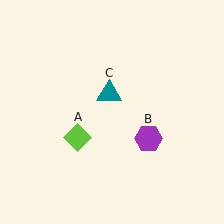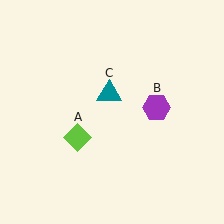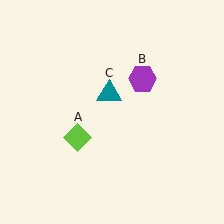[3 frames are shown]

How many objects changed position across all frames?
1 object changed position: purple hexagon (object B).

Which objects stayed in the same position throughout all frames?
Lime diamond (object A) and teal triangle (object C) remained stationary.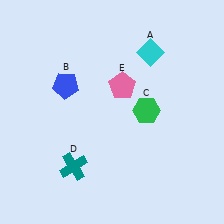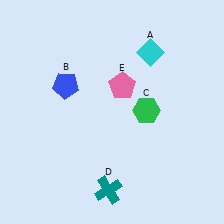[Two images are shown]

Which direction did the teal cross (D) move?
The teal cross (D) moved right.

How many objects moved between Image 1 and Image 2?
1 object moved between the two images.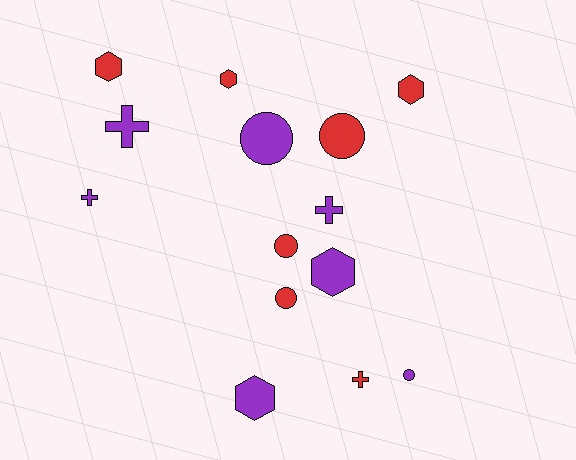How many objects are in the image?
There are 14 objects.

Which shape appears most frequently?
Circle, with 5 objects.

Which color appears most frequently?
Purple, with 7 objects.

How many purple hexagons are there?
There are 2 purple hexagons.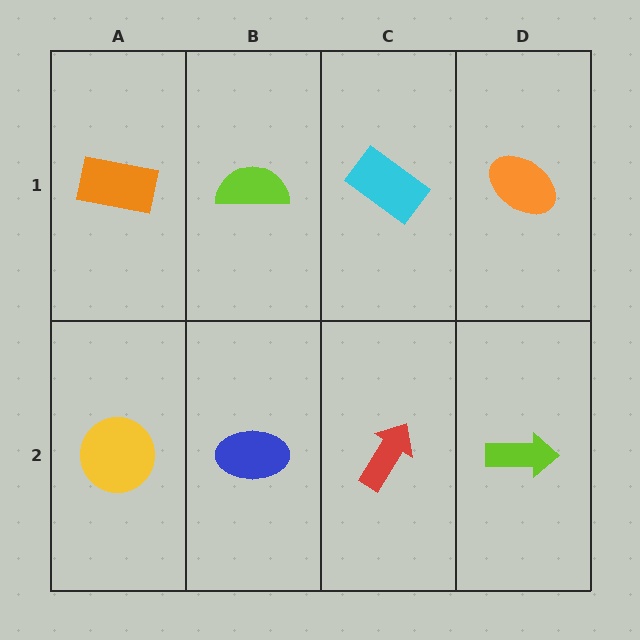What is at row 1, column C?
A cyan rectangle.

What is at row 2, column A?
A yellow circle.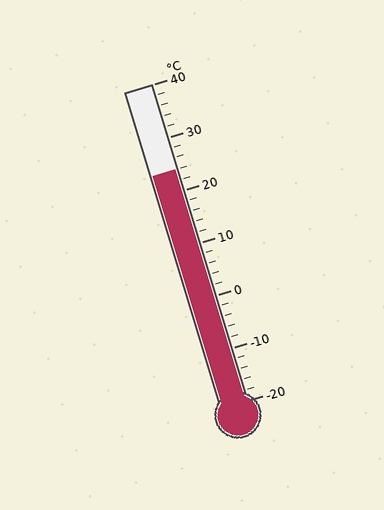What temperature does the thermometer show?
The thermometer shows approximately 24°C.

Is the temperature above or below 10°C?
The temperature is above 10°C.